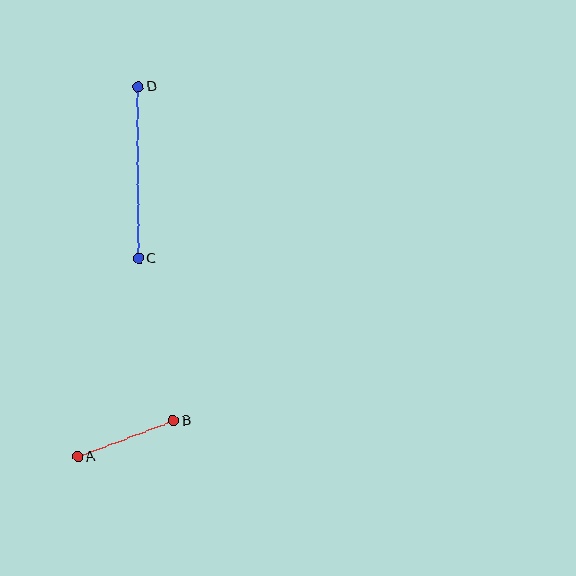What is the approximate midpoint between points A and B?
The midpoint is at approximately (126, 439) pixels.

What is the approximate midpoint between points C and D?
The midpoint is at approximately (138, 173) pixels.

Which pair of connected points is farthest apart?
Points C and D are farthest apart.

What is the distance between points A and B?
The distance is approximately 102 pixels.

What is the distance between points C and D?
The distance is approximately 172 pixels.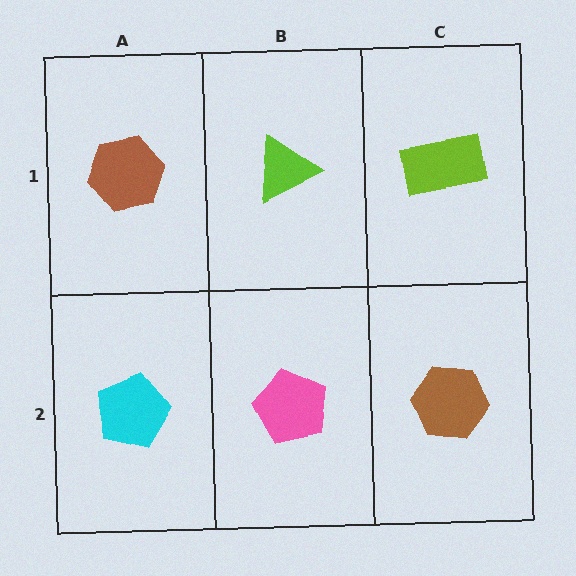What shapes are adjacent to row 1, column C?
A brown hexagon (row 2, column C), a lime triangle (row 1, column B).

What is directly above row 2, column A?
A brown hexagon.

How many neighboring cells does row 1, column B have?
3.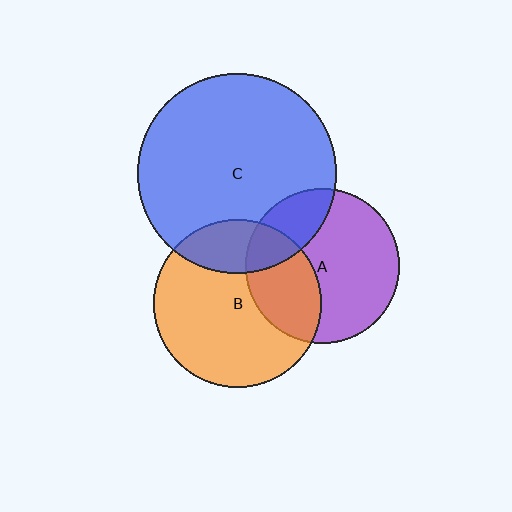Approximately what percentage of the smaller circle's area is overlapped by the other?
Approximately 20%.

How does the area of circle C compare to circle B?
Approximately 1.4 times.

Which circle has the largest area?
Circle C (blue).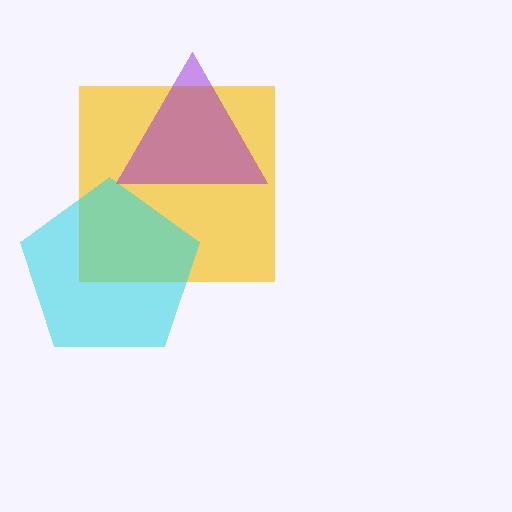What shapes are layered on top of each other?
The layered shapes are: a yellow square, a cyan pentagon, a purple triangle.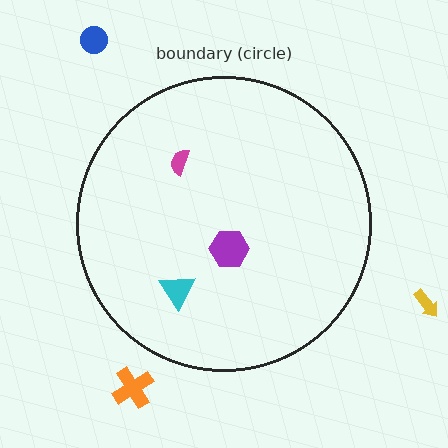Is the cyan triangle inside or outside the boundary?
Inside.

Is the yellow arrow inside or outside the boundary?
Outside.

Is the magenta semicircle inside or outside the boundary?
Inside.